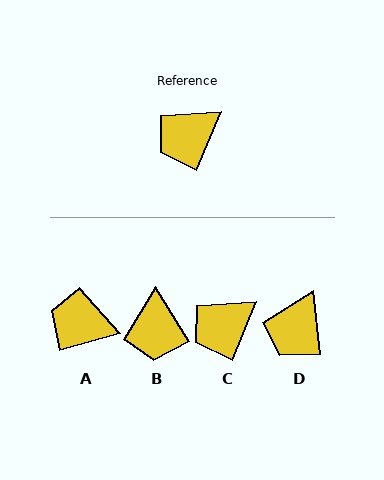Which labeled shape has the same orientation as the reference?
C.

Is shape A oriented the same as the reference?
No, it is off by about 51 degrees.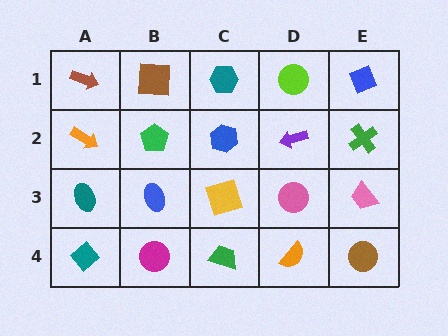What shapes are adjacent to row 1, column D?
A purple arrow (row 2, column D), a teal hexagon (row 1, column C), a blue diamond (row 1, column E).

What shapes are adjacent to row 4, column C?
A yellow square (row 3, column C), a magenta circle (row 4, column B), an orange semicircle (row 4, column D).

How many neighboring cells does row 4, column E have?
2.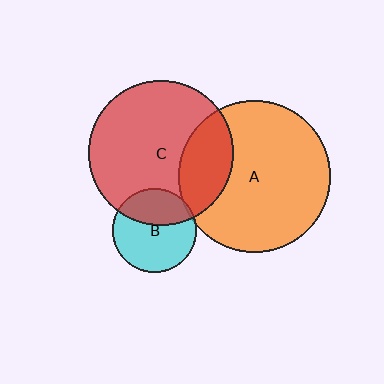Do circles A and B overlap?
Yes.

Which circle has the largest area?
Circle A (orange).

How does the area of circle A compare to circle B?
Approximately 3.3 times.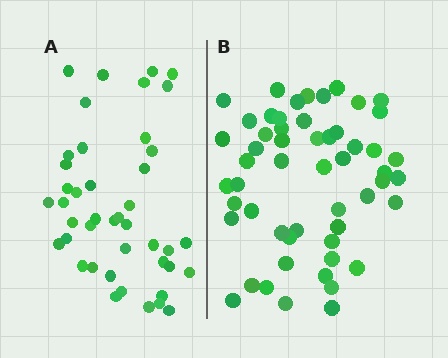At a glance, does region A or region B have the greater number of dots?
Region B (the right region) has more dots.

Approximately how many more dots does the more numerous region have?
Region B has roughly 12 or so more dots than region A.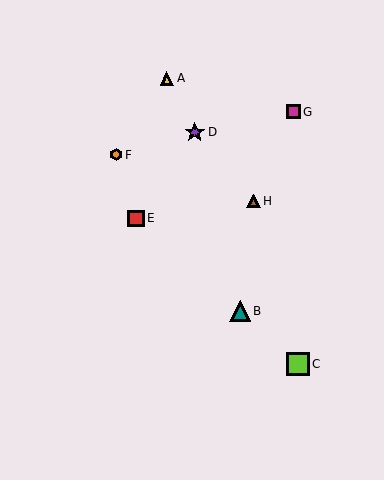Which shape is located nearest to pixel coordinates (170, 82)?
The yellow triangle (labeled A) at (167, 78) is nearest to that location.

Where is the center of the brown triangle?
The center of the brown triangle is at (254, 201).